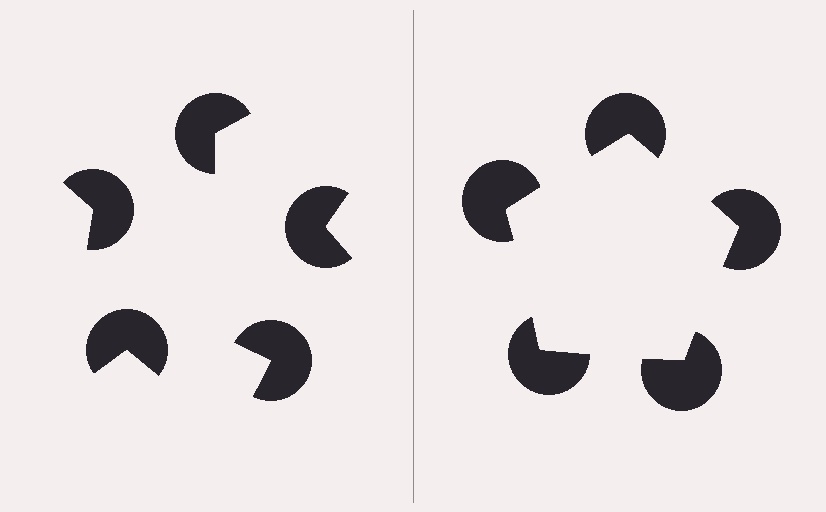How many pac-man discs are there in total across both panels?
10 — 5 on each side.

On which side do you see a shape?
An illusory pentagon appears on the right side. On the left side the wedge cuts are rotated, so no coherent shape forms.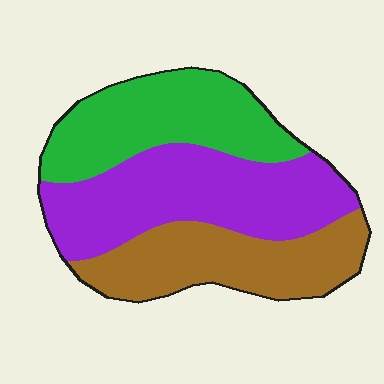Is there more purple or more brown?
Purple.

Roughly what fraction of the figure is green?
Green takes up about one third (1/3) of the figure.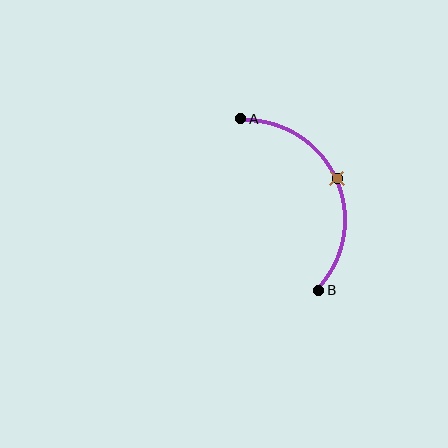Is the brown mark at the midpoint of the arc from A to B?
Yes. The brown mark lies on the arc at equal arc-length from both A and B — it is the arc midpoint.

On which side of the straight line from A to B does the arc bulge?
The arc bulges to the right of the straight line connecting A and B.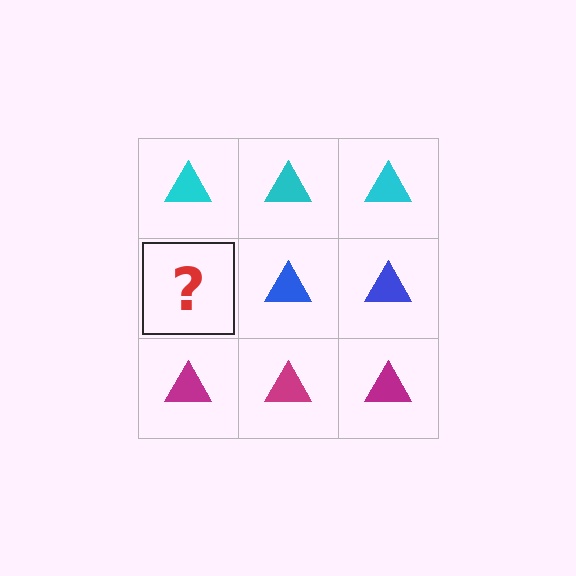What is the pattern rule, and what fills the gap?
The rule is that each row has a consistent color. The gap should be filled with a blue triangle.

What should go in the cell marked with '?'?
The missing cell should contain a blue triangle.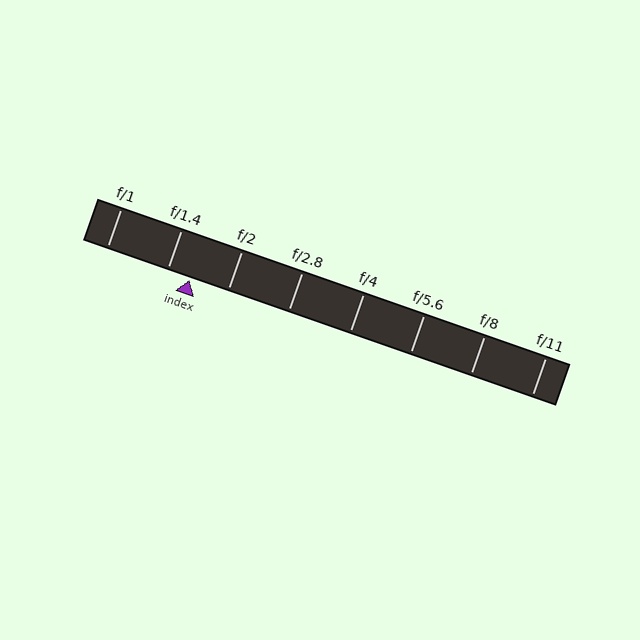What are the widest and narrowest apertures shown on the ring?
The widest aperture shown is f/1 and the narrowest is f/11.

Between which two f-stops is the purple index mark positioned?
The index mark is between f/1.4 and f/2.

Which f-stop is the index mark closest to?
The index mark is closest to f/1.4.